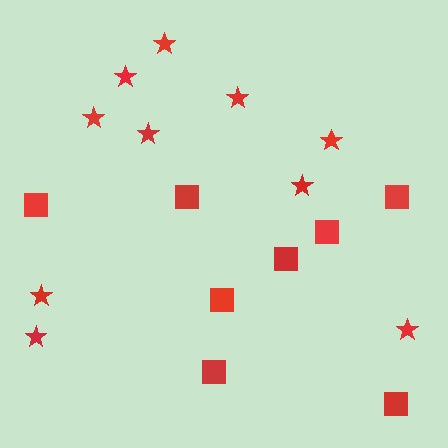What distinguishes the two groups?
There are 2 groups: one group of stars (10) and one group of squares (8).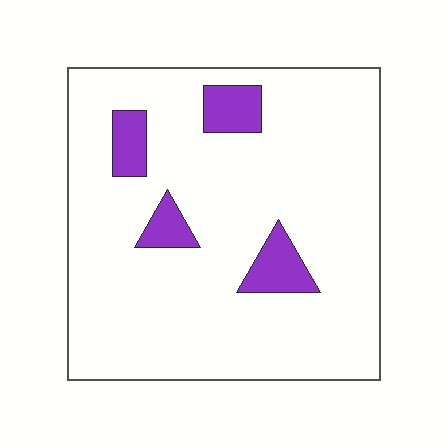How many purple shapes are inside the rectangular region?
4.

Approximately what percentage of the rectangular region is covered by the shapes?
Approximately 10%.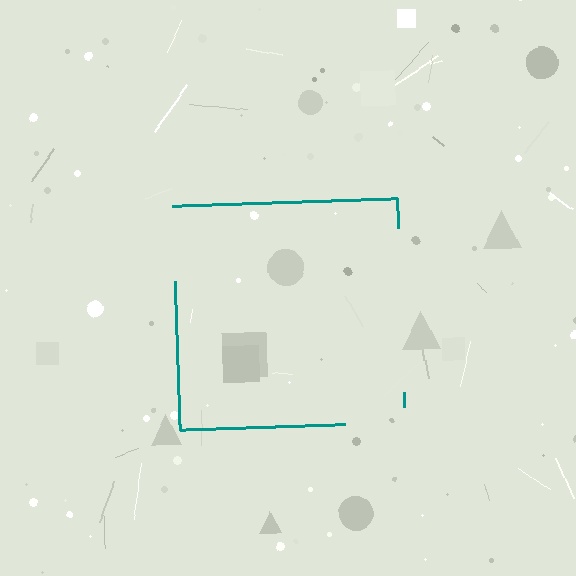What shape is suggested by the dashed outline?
The dashed outline suggests a square.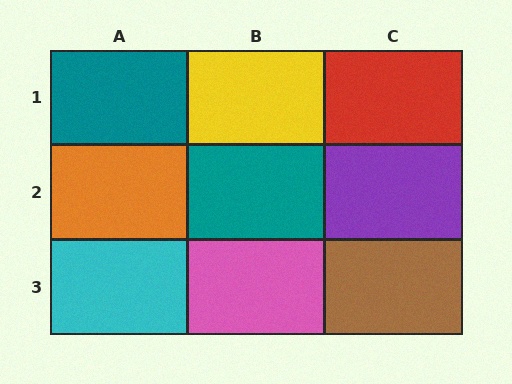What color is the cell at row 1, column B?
Yellow.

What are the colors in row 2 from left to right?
Orange, teal, purple.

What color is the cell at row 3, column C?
Brown.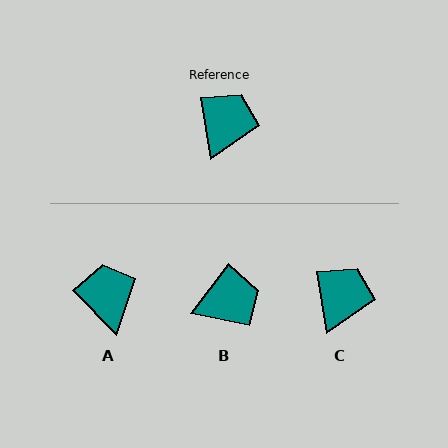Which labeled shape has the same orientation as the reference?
C.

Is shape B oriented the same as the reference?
No, it is off by about 46 degrees.